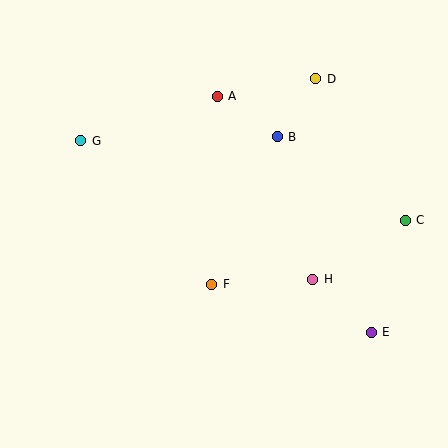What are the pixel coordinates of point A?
Point A is at (217, 96).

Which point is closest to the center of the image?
Point F at (212, 284) is closest to the center.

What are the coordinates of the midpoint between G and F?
The midpoint between G and F is at (146, 213).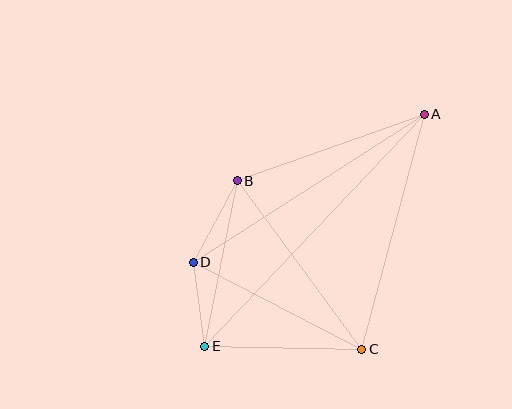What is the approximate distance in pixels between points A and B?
The distance between A and B is approximately 198 pixels.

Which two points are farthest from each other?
Points A and E are farthest from each other.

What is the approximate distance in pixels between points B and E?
The distance between B and E is approximately 169 pixels.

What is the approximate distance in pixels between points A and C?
The distance between A and C is approximately 243 pixels.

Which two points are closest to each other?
Points D and E are closest to each other.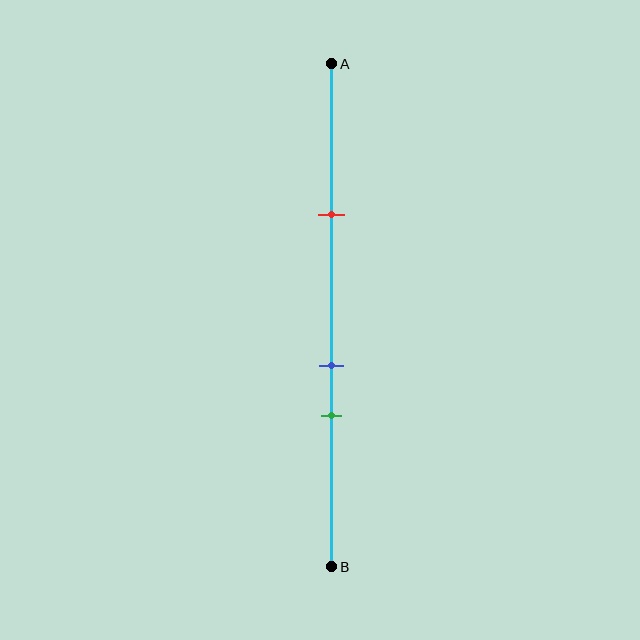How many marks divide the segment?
There are 3 marks dividing the segment.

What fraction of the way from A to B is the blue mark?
The blue mark is approximately 60% (0.6) of the way from A to B.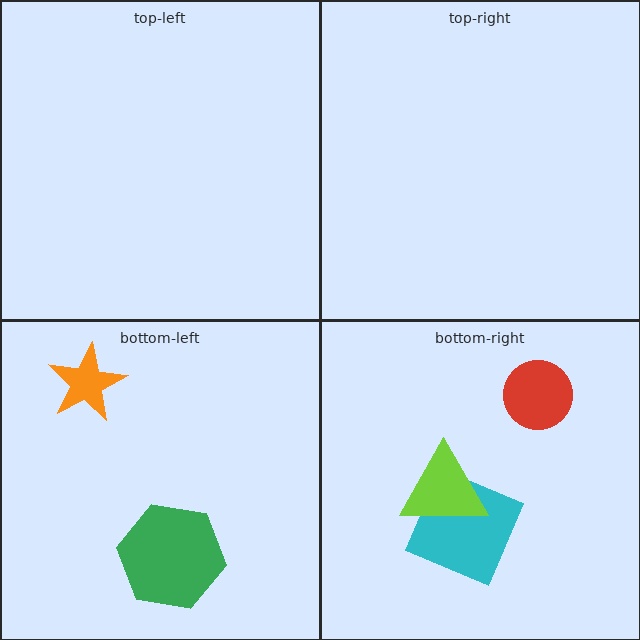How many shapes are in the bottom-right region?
3.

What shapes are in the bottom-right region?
The red circle, the cyan square, the lime triangle.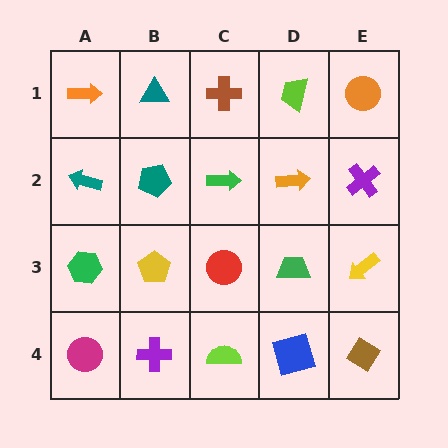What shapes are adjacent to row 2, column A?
An orange arrow (row 1, column A), a green hexagon (row 3, column A), a teal pentagon (row 2, column B).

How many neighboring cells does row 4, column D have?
3.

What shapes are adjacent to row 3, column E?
A purple cross (row 2, column E), a brown diamond (row 4, column E), a green trapezoid (row 3, column D).